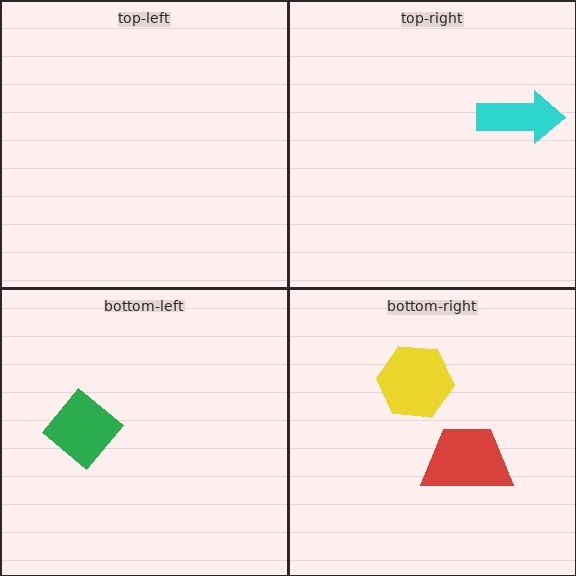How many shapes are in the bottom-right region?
2.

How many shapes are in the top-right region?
1.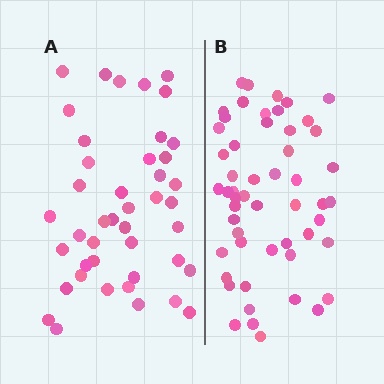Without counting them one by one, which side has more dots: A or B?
Region B (the right region) has more dots.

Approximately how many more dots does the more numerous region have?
Region B has roughly 10 or so more dots than region A.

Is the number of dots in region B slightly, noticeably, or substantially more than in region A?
Region B has only slightly more — the two regions are fairly close. The ratio is roughly 1.2 to 1.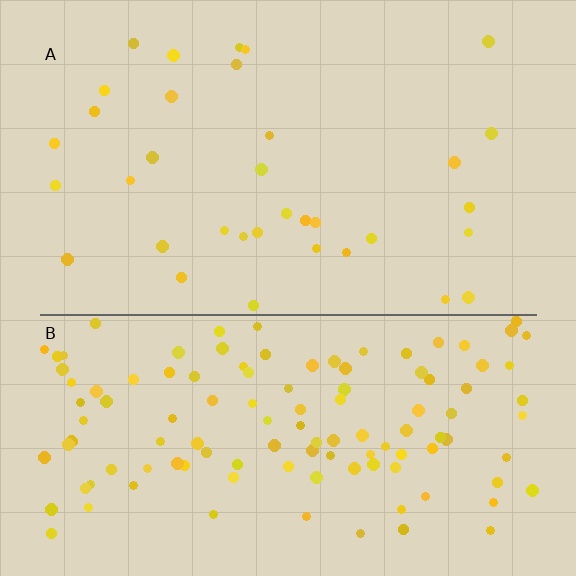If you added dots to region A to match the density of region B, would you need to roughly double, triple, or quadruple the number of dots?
Approximately triple.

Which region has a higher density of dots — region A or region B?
B (the bottom).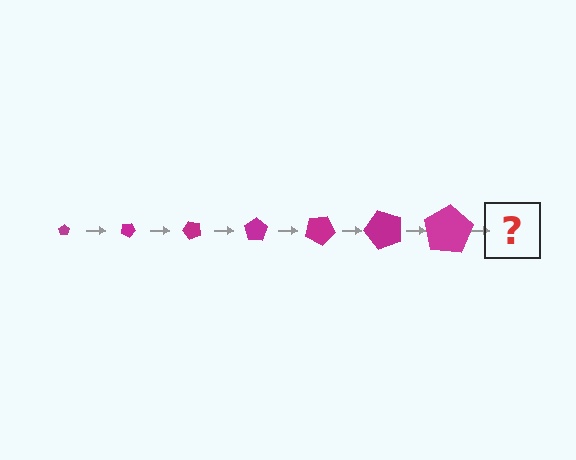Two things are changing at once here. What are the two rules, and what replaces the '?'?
The two rules are that the pentagon grows larger each step and it rotates 25 degrees each step. The '?' should be a pentagon, larger than the previous one and rotated 175 degrees from the start.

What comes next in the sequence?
The next element should be a pentagon, larger than the previous one and rotated 175 degrees from the start.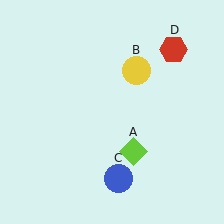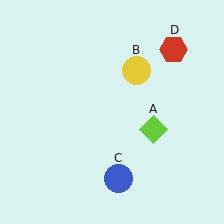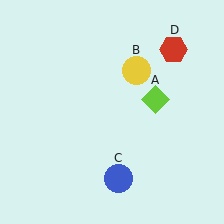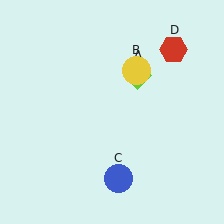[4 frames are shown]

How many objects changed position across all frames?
1 object changed position: lime diamond (object A).